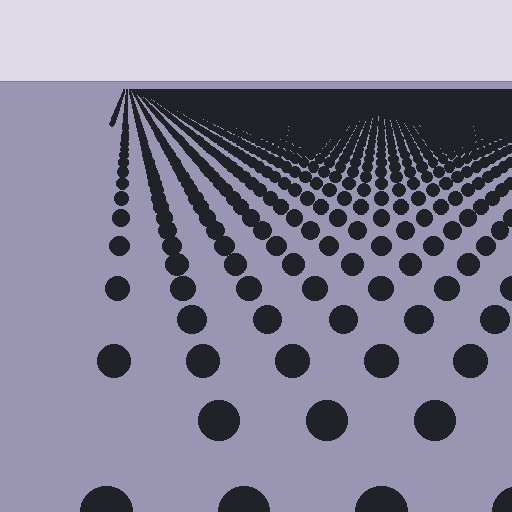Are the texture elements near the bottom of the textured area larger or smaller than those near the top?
Larger. Near the bottom, elements are closer to the viewer and appear at a bigger on-screen size.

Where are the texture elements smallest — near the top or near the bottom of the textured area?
Near the top.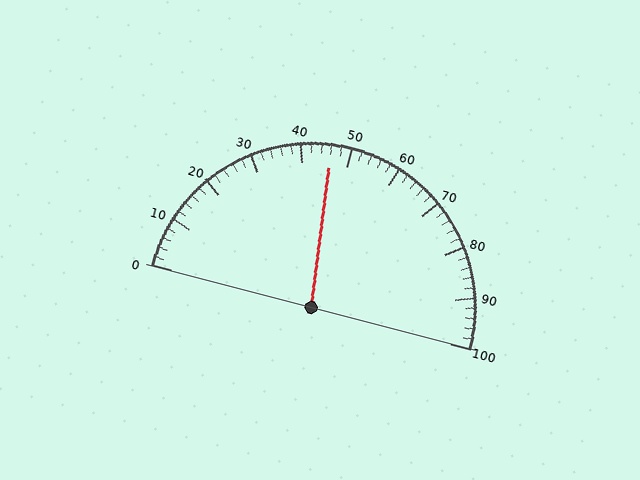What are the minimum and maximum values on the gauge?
The gauge ranges from 0 to 100.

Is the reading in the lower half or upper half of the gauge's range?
The reading is in the lower half of the range (0 to 100).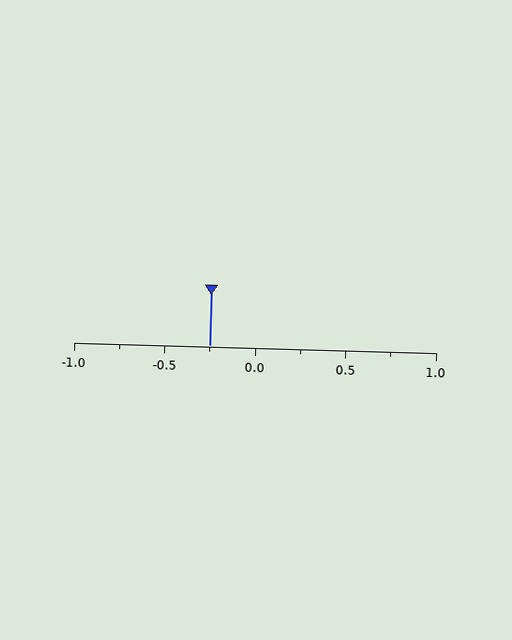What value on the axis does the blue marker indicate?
The marker indicates approximately -0.25.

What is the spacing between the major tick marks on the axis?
The major ticks are spaced 0.5 apart.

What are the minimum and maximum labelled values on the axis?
The axis runs from -1.0 to 1.0.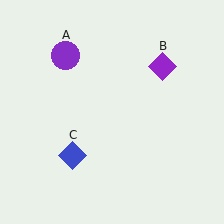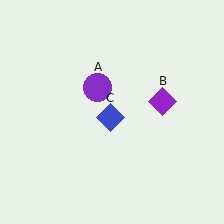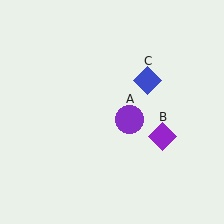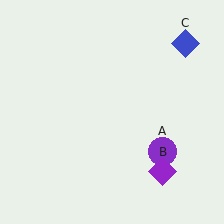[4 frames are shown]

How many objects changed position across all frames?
3 objects changed position: purple circle (object A), purple diamond (object B), blue diamond (object C).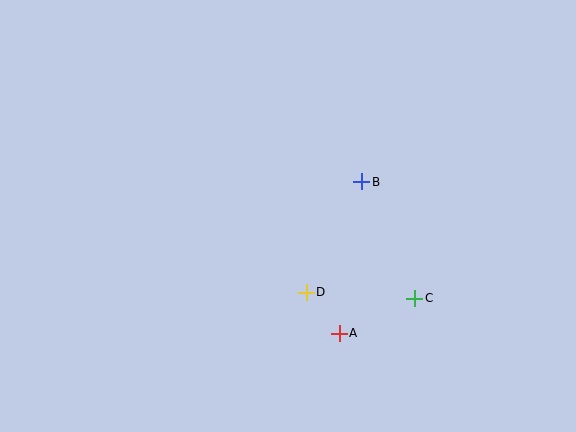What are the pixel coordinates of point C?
Point C is at (415, 298).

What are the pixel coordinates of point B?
Point B is at (362, 182).